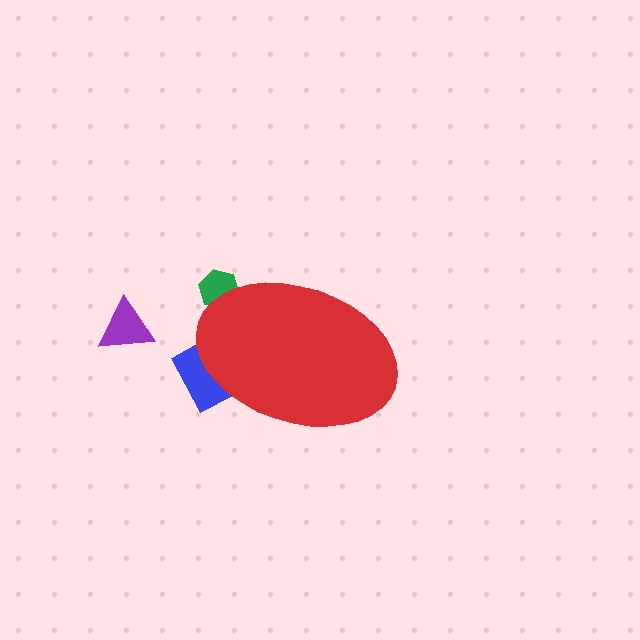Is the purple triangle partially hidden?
No, the purple triangle is fully visible.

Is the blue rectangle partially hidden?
Yes, the blue rectangle is partially hidden behind the red ellipse.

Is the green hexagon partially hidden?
Yes, the green hexagon is partially hidden behind the red ellipse.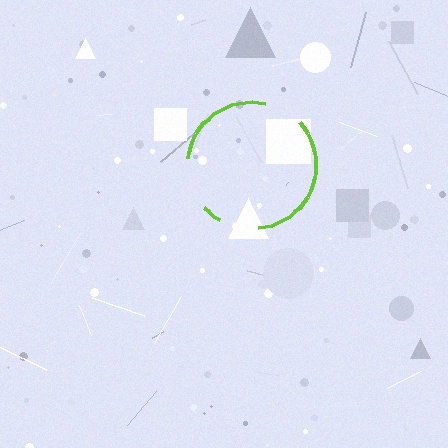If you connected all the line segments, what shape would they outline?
They would outline a circle.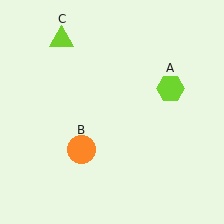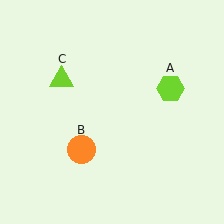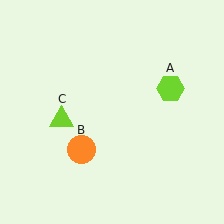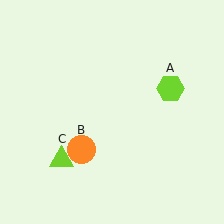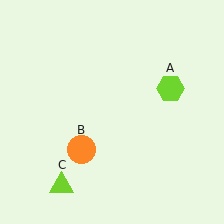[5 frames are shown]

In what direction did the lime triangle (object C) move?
The lime triangle (object C) moved down.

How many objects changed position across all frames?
1 object changed position: lime triangle (object C).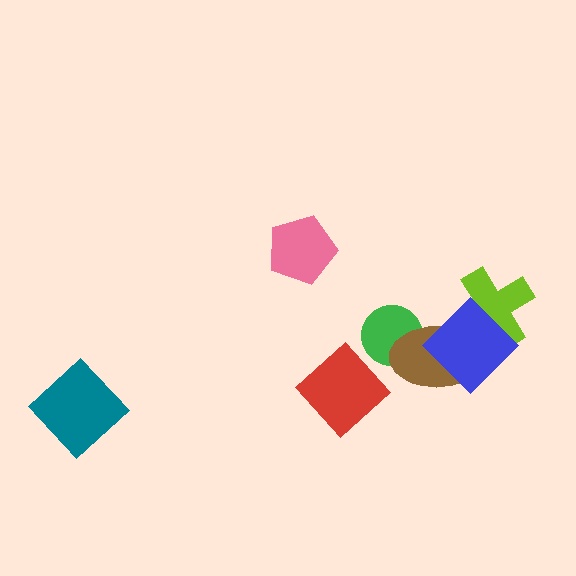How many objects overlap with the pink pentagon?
0 objects overlap with the pink pentagon.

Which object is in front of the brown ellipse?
The blue diamond is in front of the brown ellipse.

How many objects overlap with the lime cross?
2 objects overlap with the lime cross.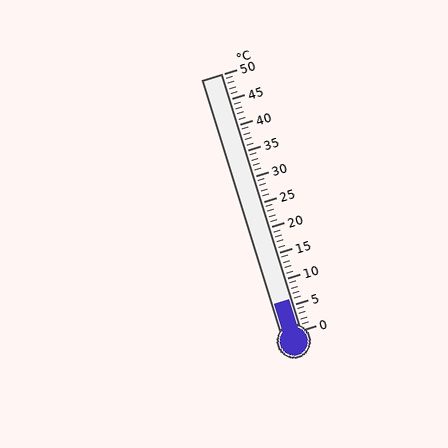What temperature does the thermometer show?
The thermometer shows approximately 6°C.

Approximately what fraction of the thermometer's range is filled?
The thermometer is filled to approximately 10% of its range.